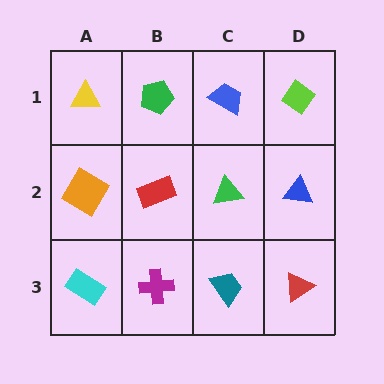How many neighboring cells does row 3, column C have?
3.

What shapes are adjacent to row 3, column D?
A blue triangle (row 2, column D), a teal trapezoid (row 3, column C).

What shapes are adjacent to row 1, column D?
A blue triangle (row 2, column D), a blue trapezoid (row 1, column C).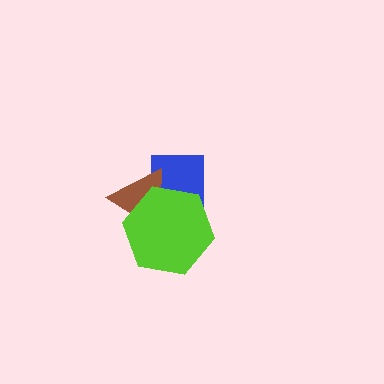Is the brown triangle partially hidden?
Yes, it is partially covered by another shape.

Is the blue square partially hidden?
Yes, it is partially covered by another shape.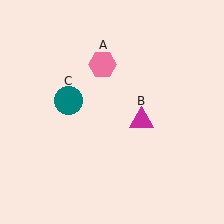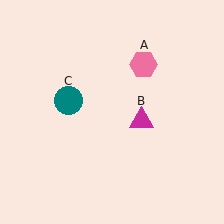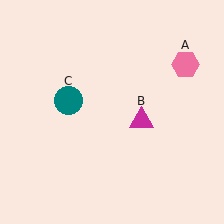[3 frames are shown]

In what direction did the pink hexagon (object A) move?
The pink hexagon (object A) moved right.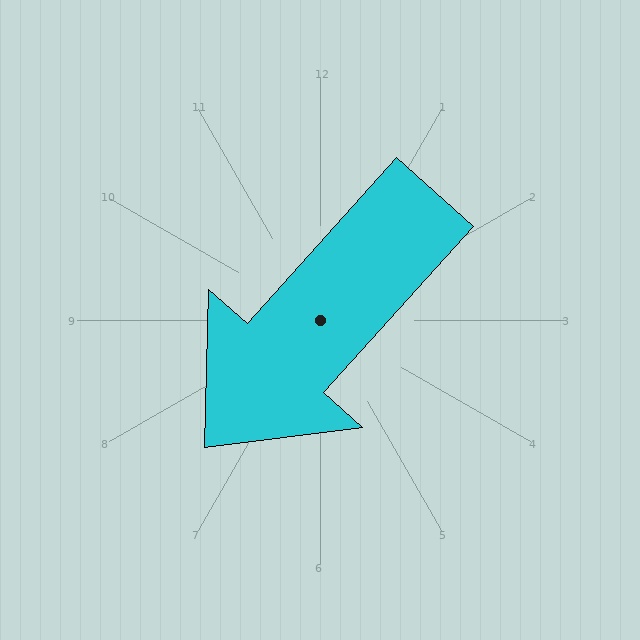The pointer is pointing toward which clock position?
Roughly 7 o'clock.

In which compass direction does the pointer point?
Southwest.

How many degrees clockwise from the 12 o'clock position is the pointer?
Approximately 222 degrees.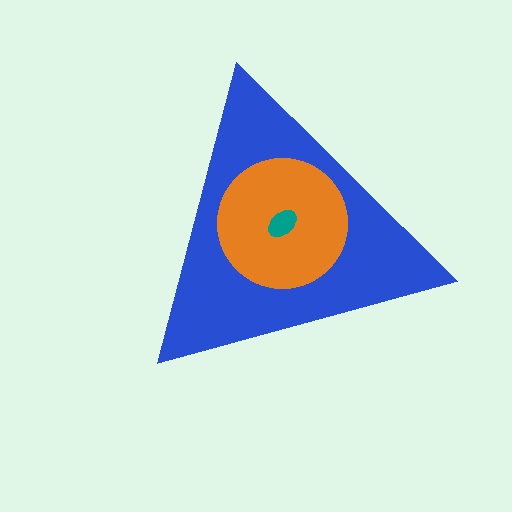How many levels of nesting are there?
3.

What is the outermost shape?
The blue triangle.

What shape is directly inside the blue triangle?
The orange circle.